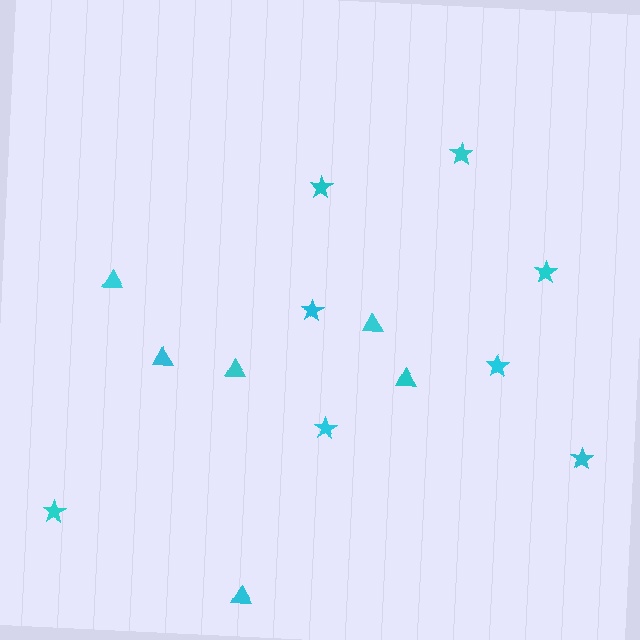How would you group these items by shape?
There are 2 groups: one group of stars (8) and one group of triangles (6).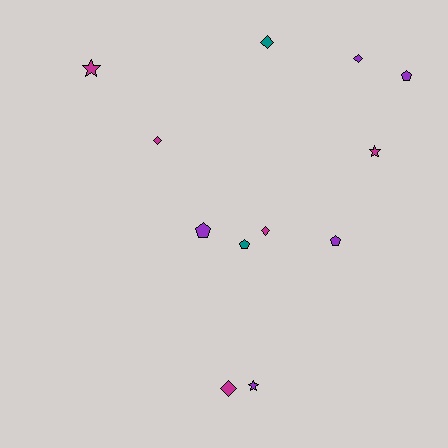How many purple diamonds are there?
There is 1 purple diamond.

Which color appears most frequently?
Purple, with 5 objects.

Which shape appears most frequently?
Diamond, with 5 objects.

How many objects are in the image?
There are 12 objects.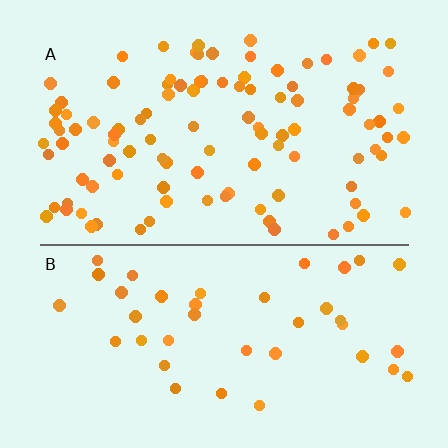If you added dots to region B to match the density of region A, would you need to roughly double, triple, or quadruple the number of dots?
Approximately triple.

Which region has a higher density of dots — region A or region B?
A (the top).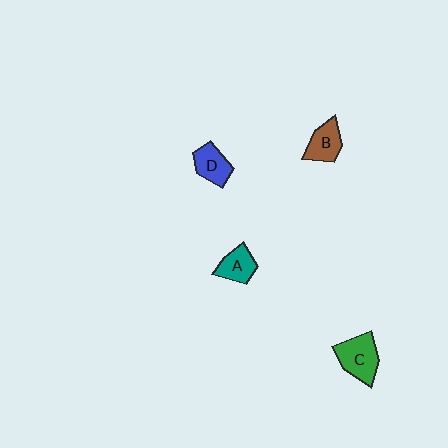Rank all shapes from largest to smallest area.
From largest to smallest: C (green), B (brown), D (blue), A (teal).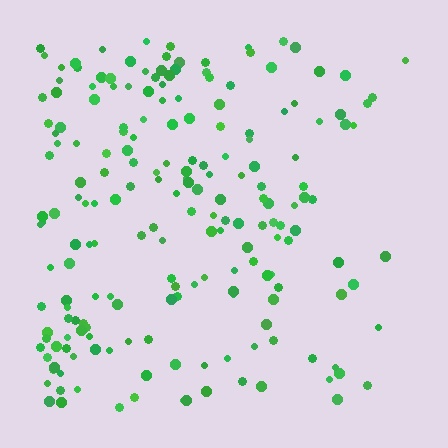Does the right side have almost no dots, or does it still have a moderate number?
Still a moderate number, just noticeably fewer than the left.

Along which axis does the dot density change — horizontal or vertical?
Horizontal.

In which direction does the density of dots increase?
From right to left, with the left side densest.